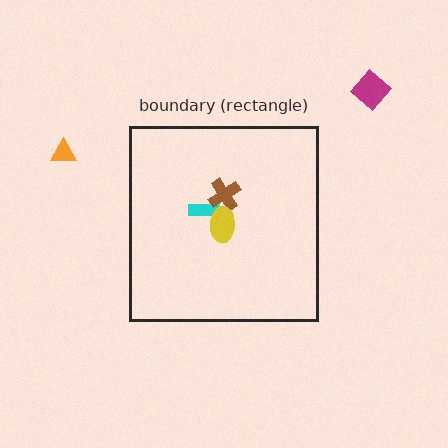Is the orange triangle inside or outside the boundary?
Outside.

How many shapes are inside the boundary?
3 inside, 2 outside.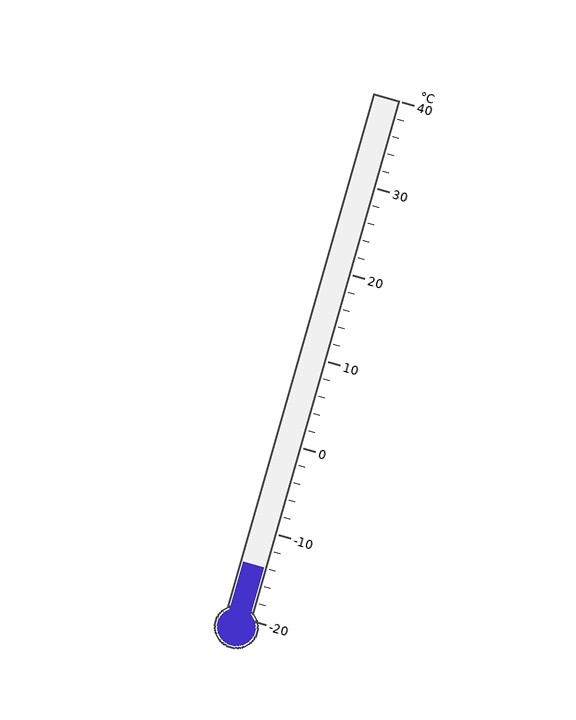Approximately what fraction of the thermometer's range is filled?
The thermometer is filled to approximately 10% of its range.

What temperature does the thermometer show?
The thermometer shows approximately -14°C.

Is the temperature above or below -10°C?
The temperature is below -10°C.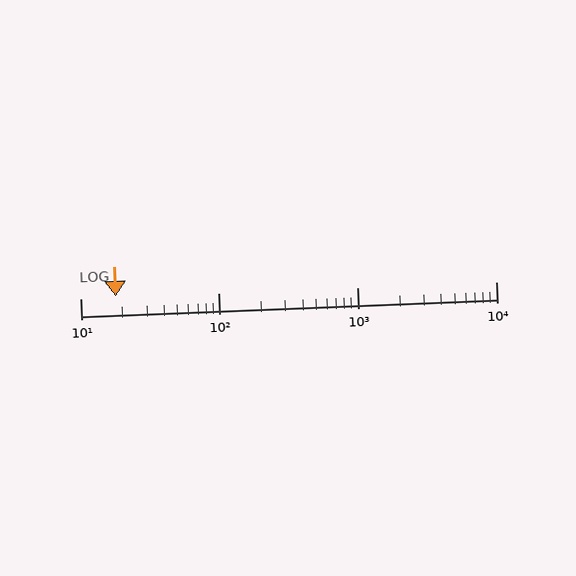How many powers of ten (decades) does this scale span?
The scale spans 3 decades, from 10 to 10000.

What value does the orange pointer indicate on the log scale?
The pointer indicates approximately 18.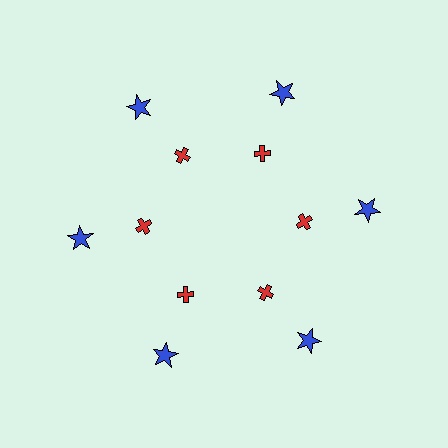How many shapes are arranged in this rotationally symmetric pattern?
There are 12 shapes, arranged in 6 groups of 2.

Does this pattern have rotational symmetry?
Yes, this pattern has 6-fold rotational symmetry. It looks the same after rotating 60 degrees around the center.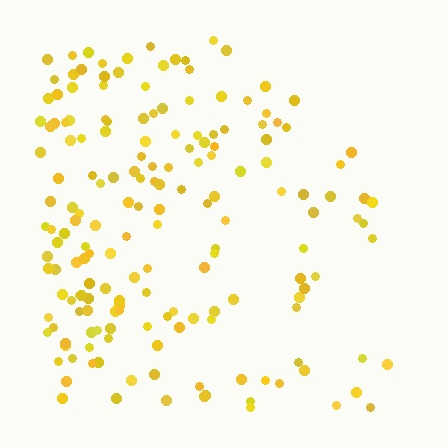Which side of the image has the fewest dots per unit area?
The right.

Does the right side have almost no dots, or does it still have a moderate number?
Still a moderate number, just noticeably fewer than the left.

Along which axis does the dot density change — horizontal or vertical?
Horizontal.